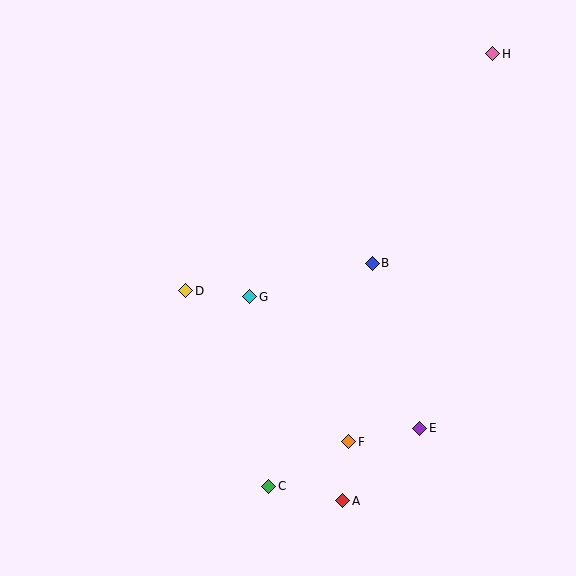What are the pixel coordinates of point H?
Point H is at (493, 54).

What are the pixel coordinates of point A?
Point A is at (343, 501).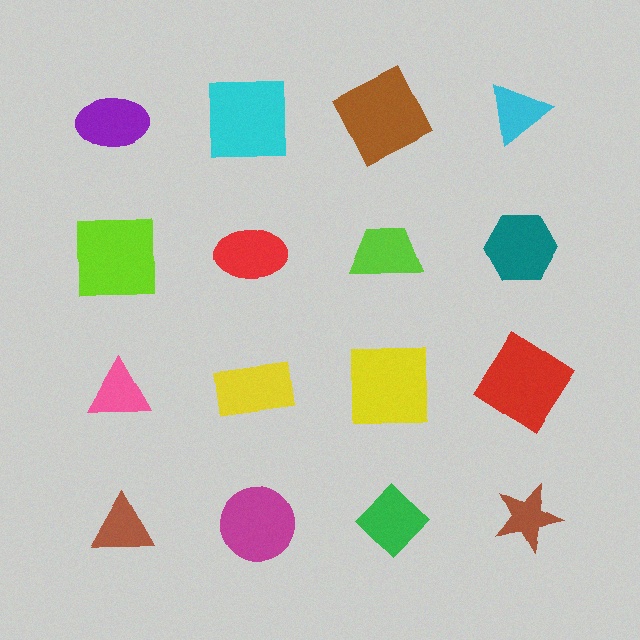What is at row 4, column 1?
A brown triangle.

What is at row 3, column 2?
A yellow rectangle.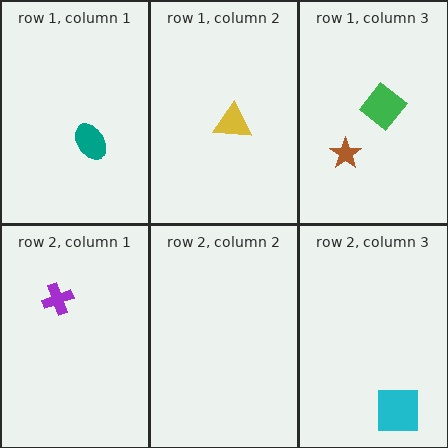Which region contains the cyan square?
The row 2, column 3 region.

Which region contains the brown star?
The row 1, column 3 region.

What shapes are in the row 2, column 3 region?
The cyan square.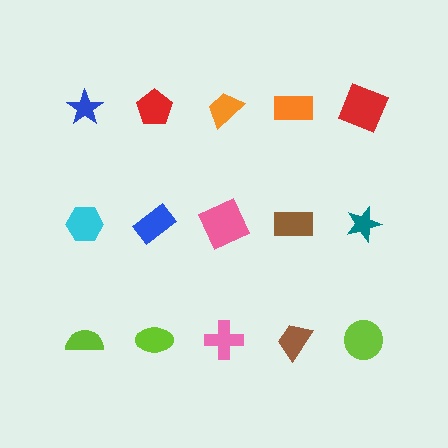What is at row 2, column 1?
A cyan hexagon.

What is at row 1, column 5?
A red square.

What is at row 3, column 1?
A lime semicircle.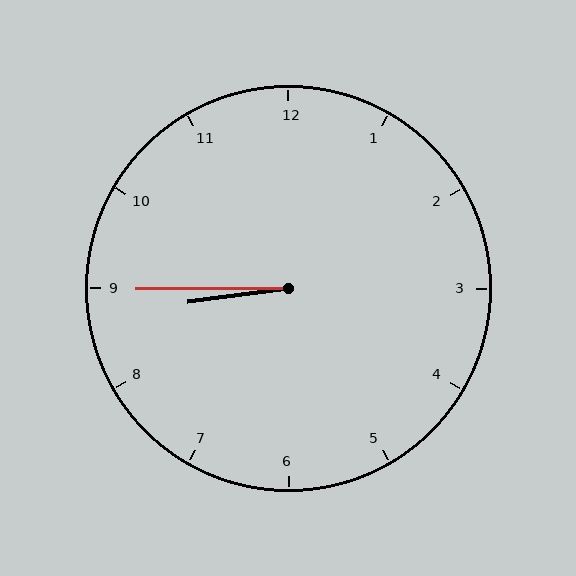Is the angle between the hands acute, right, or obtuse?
It is acute.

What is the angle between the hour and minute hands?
Approximately 8 degrees.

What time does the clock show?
8:45.